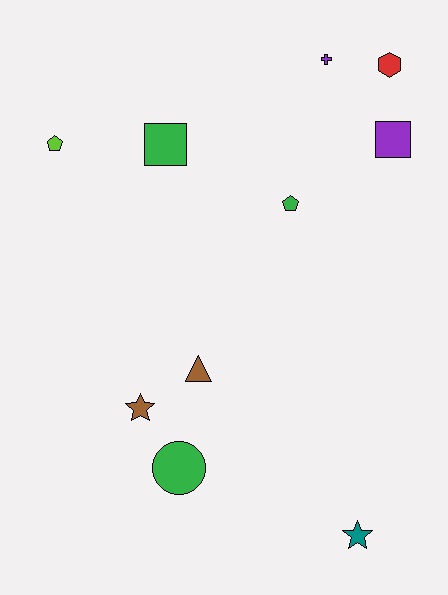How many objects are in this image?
There are 10 objects.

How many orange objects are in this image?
There are no orange objects.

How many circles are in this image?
There is 1 circle.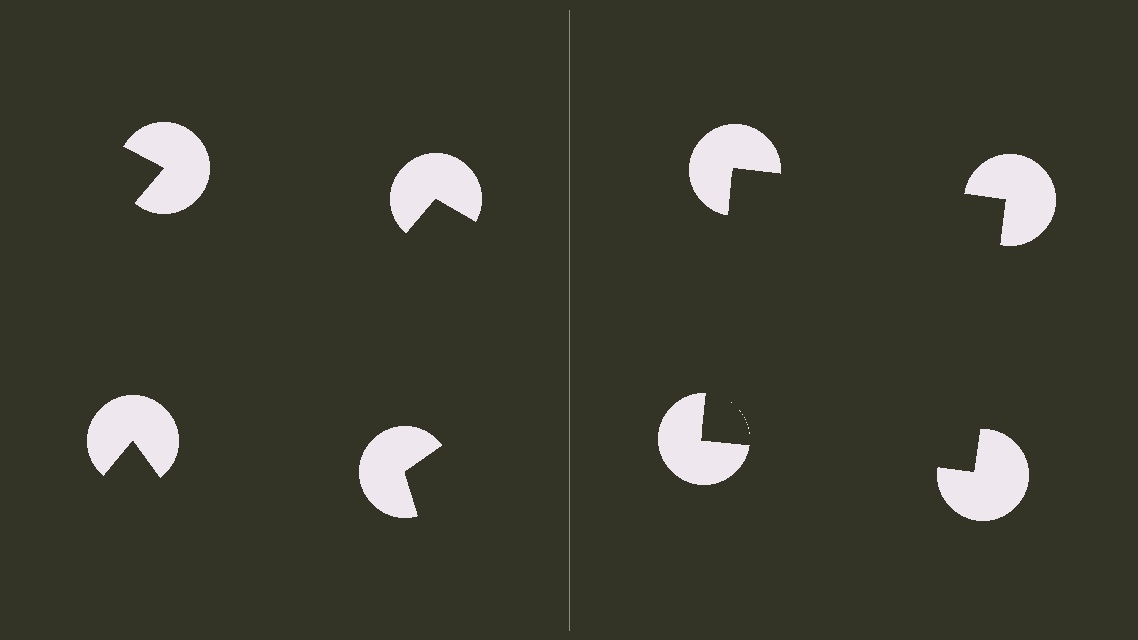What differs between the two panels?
The pac-man discs are positioned identically on both sides; only the wedge orientations differ. On the right they align to a square; on the left they are misaligned.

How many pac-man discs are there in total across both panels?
8 — 4 on each side.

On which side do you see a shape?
An illusory square appears on the right side. On the left side the wedge cuts are rotated, so no coherent shape forms.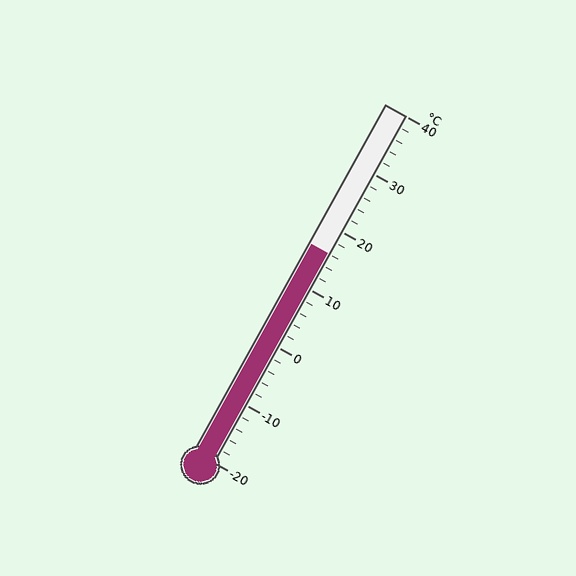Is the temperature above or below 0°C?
The temperature is above 0°C.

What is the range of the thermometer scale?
The thermometer scale ranges from -20°C to 40°C.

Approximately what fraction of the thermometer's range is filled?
The thermometer is filled to approximately 60% of its range.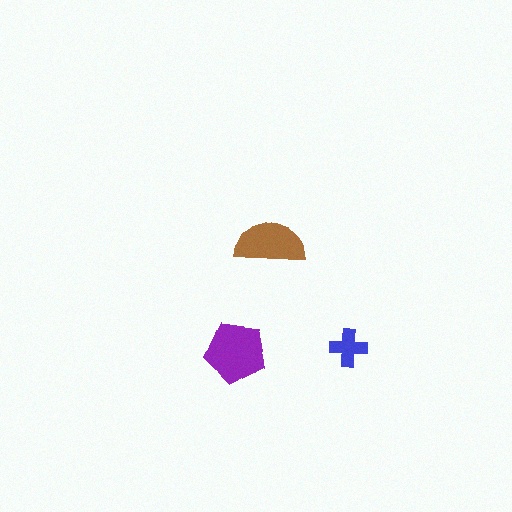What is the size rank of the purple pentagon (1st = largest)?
1st.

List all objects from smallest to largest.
The blue cross, the brown semicircle, the purple pentagon.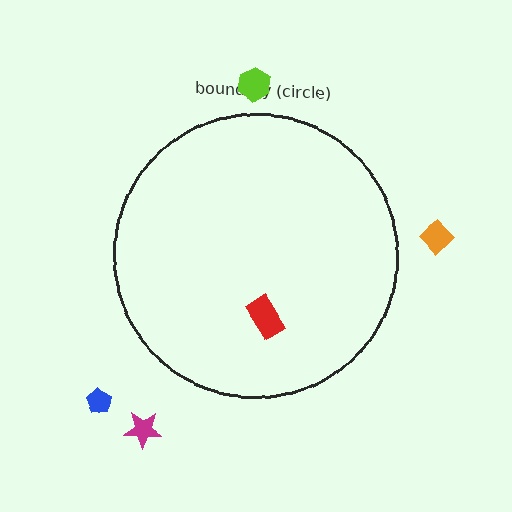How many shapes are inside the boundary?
1 inside, 4 outside.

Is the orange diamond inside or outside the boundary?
Outside.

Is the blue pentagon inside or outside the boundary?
Outside.